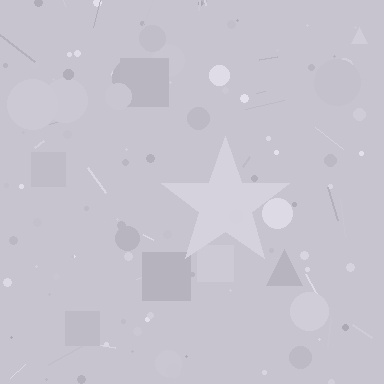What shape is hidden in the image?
A star is hidden in the image.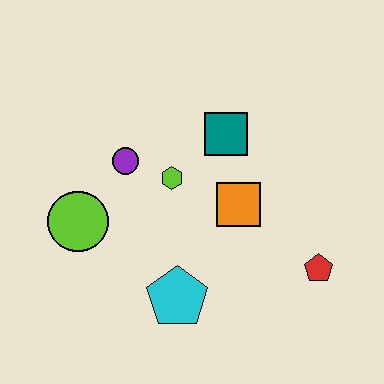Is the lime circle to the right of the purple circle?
No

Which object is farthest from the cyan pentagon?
The teal square is farthest from the cyan pentagon.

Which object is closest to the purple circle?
The lime hexagon is closest to the purple circle.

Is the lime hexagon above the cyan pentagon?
Yes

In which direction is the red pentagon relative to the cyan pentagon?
The red pentagon is to the right of the cyan pentagon.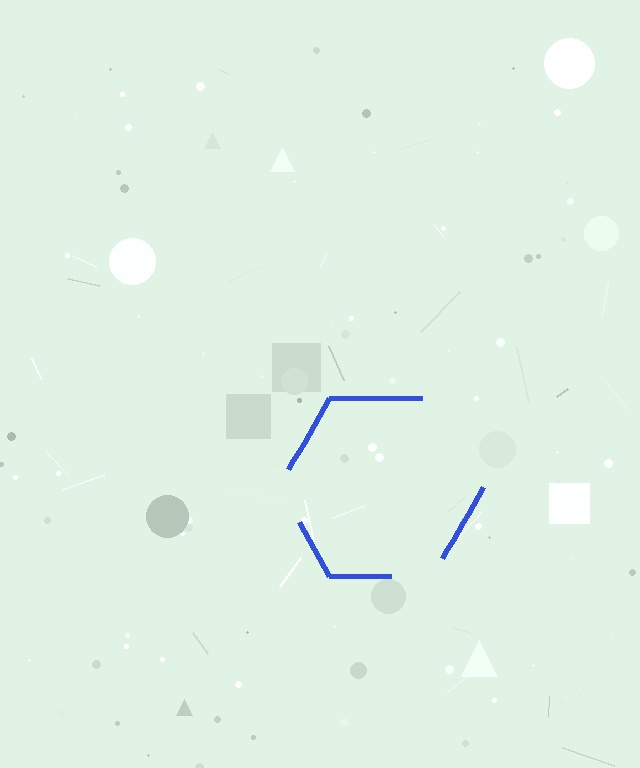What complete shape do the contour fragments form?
The contour fragments form a hexagon.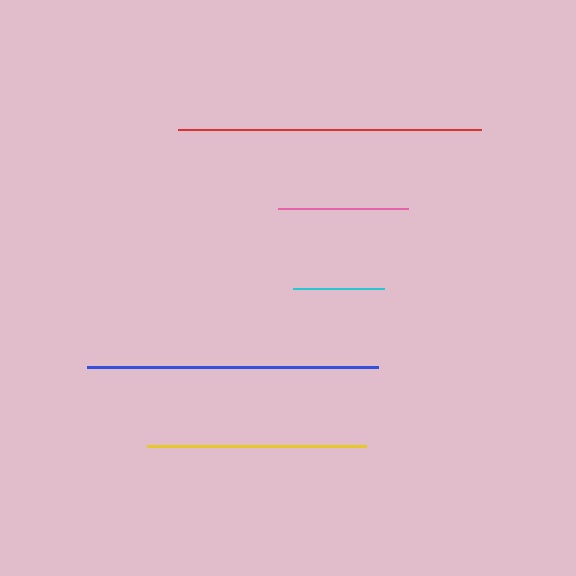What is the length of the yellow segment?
The yellow segment is approximately 219 pixels long.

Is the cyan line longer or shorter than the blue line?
The blue line is longer than the cyan line.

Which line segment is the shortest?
The cyan line is the shortest at approximately 91 pixels.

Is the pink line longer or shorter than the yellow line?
The yellow line is longer than the pink line.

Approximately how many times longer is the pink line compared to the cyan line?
The pink line is approximately 1.4 times the length of the cyan line.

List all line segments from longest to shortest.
From longest to shortest: red, blue, yellow, pink, cyan.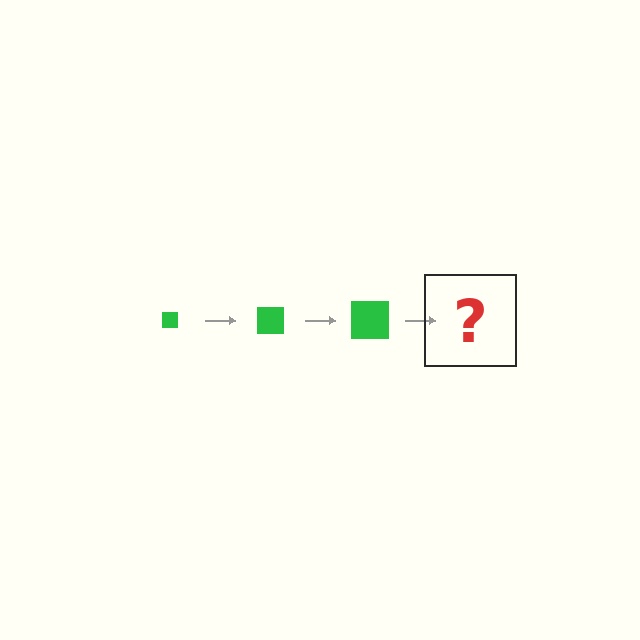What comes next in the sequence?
The next element should be a green square, larger than the previous one.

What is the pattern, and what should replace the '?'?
The pattern is that the square gets progressively larger each step. The '?' should be a green square, larger than the previous one.